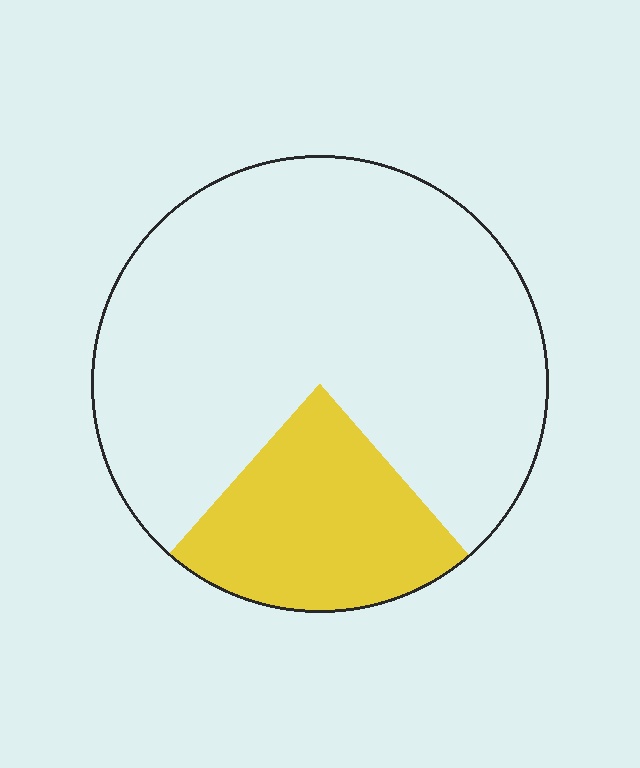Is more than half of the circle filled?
No.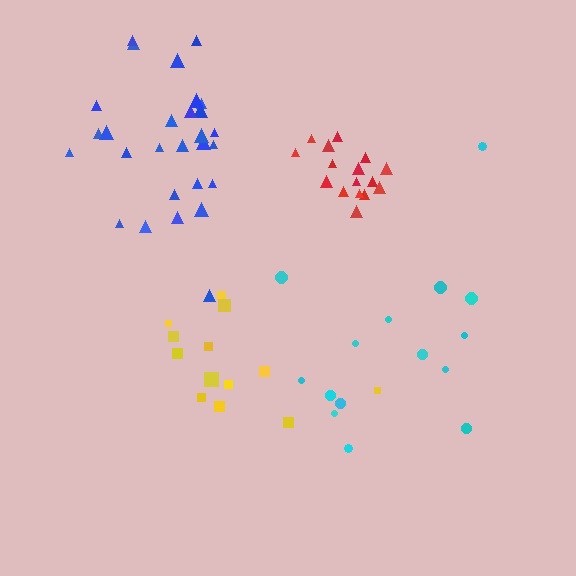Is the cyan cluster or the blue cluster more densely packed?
Blue.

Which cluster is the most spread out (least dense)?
Cyan.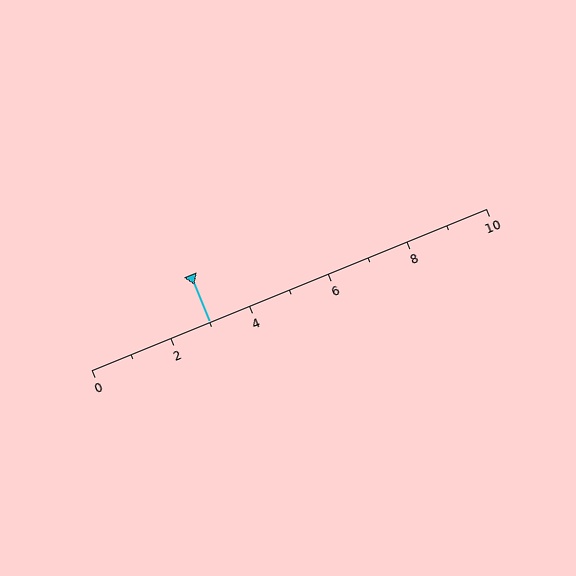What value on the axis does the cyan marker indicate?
The marker indicates approximately 3.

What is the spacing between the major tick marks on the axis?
The major ticks are spaced 2 apart.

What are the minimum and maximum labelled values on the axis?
The axis runs from 0 to 10.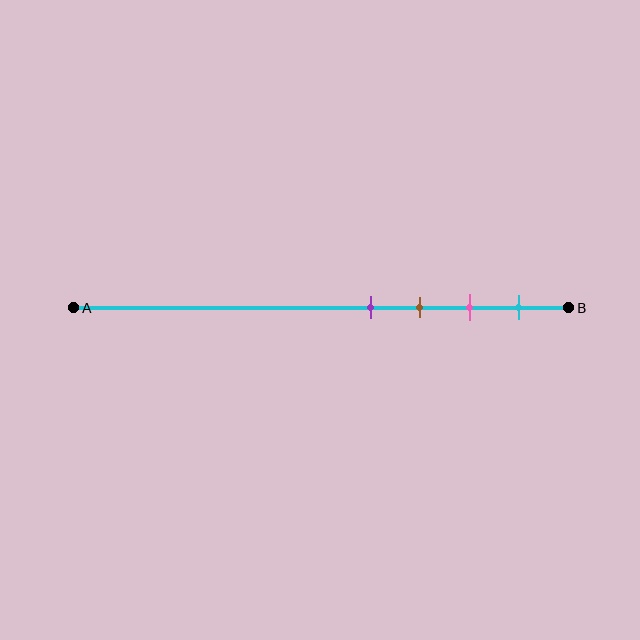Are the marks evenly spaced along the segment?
Yes, the marks are approximately evenly spaced.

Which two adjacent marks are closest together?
The purple and brown marks are the closest adjacent pair.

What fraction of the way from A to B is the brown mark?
The brown mark is approximately 70% (0.7) of the way from A to B.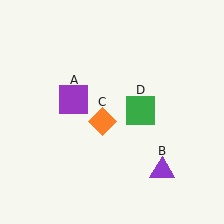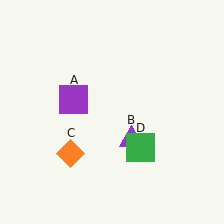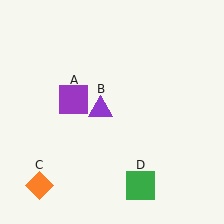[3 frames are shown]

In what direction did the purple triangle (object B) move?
The purple triangle (object B) moved up and to the left.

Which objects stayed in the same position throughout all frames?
Purple square (object A) remained stationary.